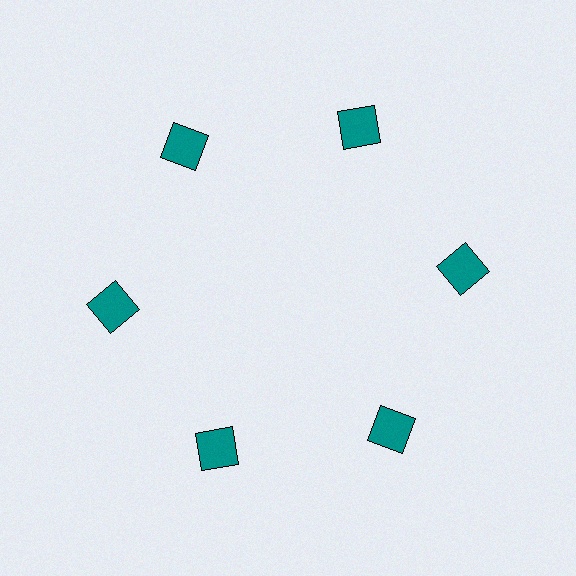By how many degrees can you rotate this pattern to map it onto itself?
The pattern maps onto itself every 60 degrees of rotation.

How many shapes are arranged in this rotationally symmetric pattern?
There are 6 shapes, arranged in 6 groups of 1.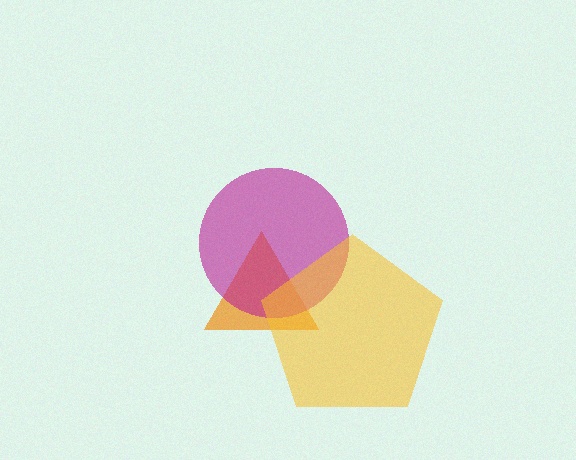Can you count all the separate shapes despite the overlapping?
Yes, there are 3 separate shapes.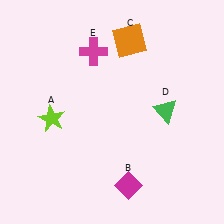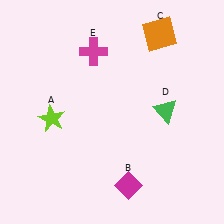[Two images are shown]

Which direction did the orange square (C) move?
The orange square (C) moved right.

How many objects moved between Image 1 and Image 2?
1 object moved between the two images.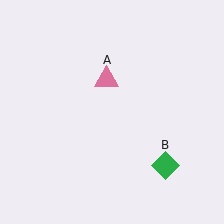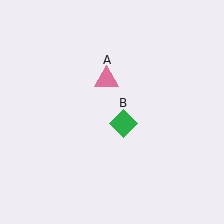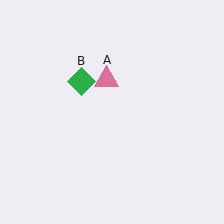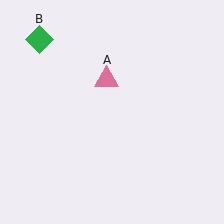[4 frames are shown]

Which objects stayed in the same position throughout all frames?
Pink triangle (object A) remained stationary.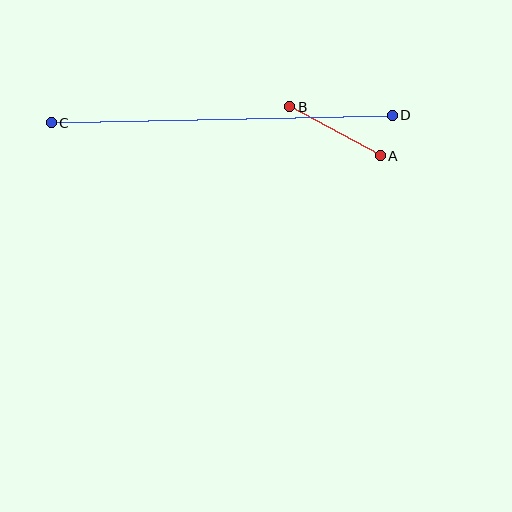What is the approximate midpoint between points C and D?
The midpoint is at approximately (222, 119) pixels.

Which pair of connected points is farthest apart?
Points C and D are farthest apart.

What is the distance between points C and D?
The distance is approximately 341 pixels.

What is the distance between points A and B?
The distance is approximately 103 pixels.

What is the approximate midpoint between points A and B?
The midpoint is at approximately (335, 131) pixels.